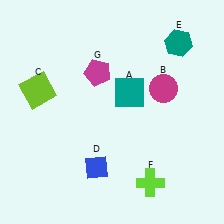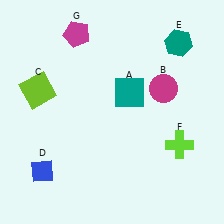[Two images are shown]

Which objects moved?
The objects that moved are: the blue diamond (D), the lime cross (F), the magenta pentagon (G).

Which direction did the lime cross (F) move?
The lime cross (F) moved up.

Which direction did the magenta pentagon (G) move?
The magenta pentagon (G) moved up.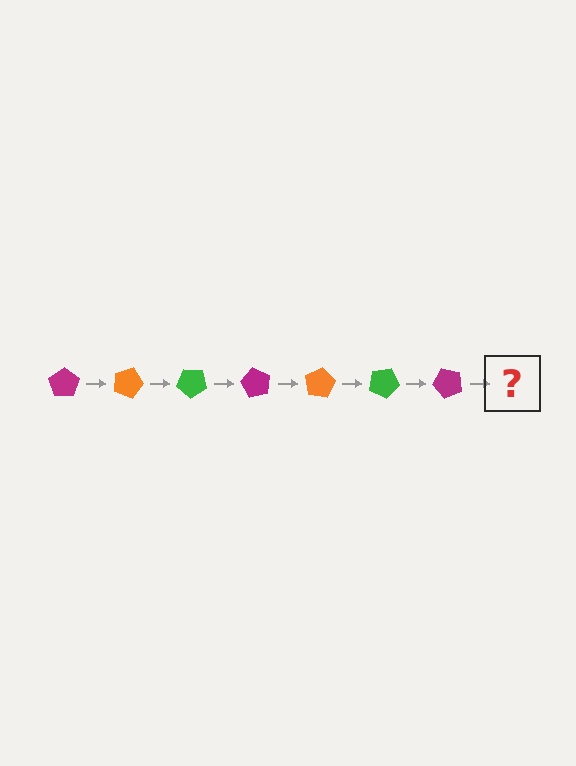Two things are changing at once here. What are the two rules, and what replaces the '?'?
The two rules are that it rotates 20 degrees each step and the color cycles through magenta, orange, and green. The '?' should be an orange pentagon, rotated 140 degrees from the start.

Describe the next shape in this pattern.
It should be an orange pentagon, rotated 140 degrees from the start.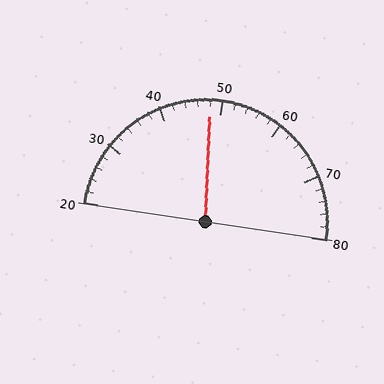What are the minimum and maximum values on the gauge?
The gauge ranges from 20 to 80.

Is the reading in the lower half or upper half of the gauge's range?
The reading is in the lower half of the range (20 to 80).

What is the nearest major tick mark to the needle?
The nearest major tick mark is 50.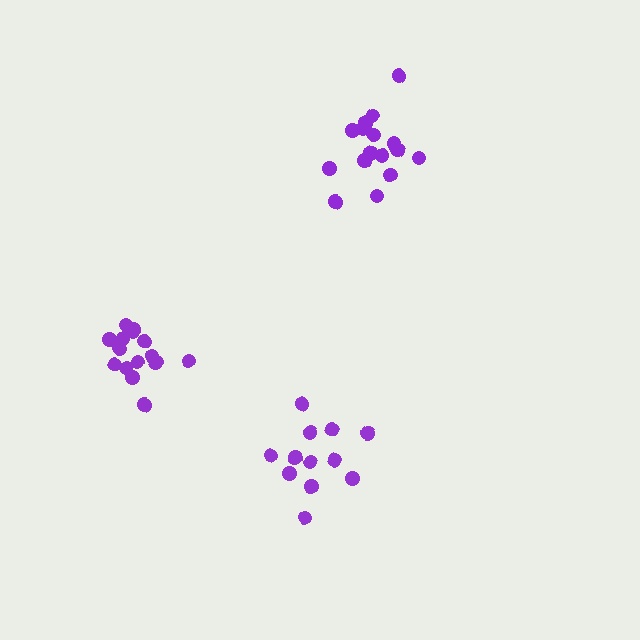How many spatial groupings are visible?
There are 3 spatial groupings.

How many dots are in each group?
Group 1: 12 dots, Group 2: 15 dots, Group 3: 16 dots (43 total).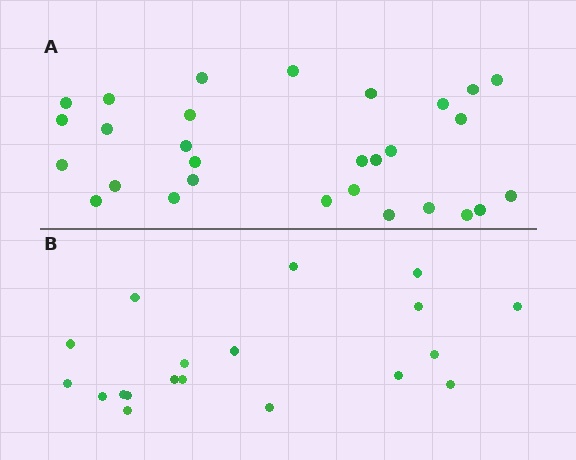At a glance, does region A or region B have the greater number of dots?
Region A (the top region) has more dots.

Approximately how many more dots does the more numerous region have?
Region A has roughly 10 or so more dots than region B.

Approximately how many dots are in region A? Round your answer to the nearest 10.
About 30 dots. (The exact count is 29, which rounds to 30.)